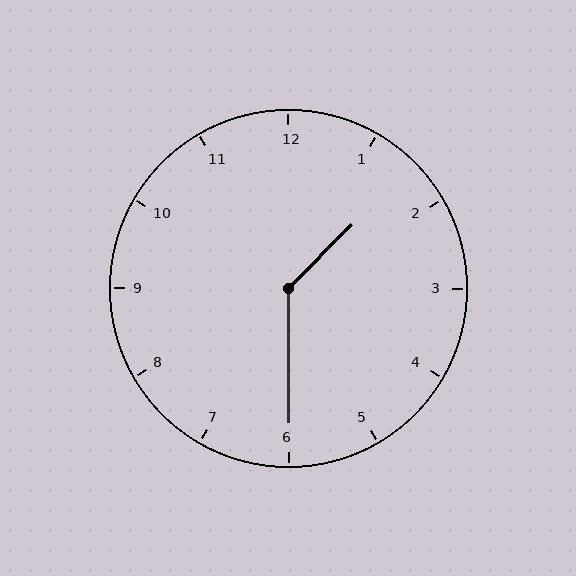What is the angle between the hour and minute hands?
Approximately 135 degrees.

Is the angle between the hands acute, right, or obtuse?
It is obtuse.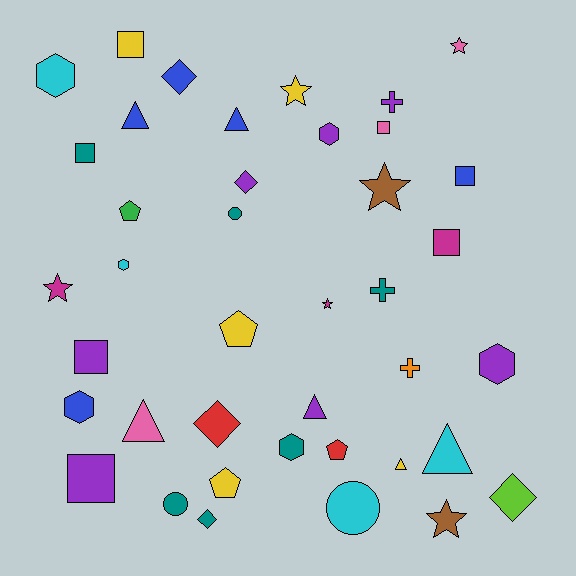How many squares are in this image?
There are 7 squares.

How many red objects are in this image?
There are 2 red objects.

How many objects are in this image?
There are 40 objects.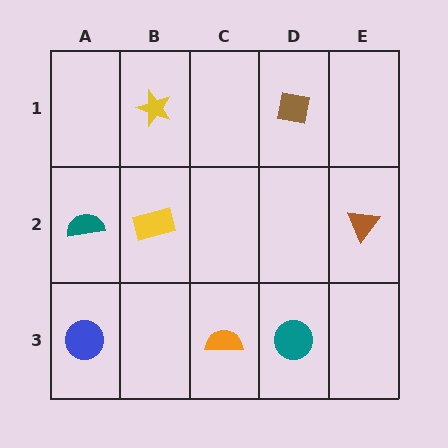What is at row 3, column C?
An orange semicircle.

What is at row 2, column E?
A brown triangle.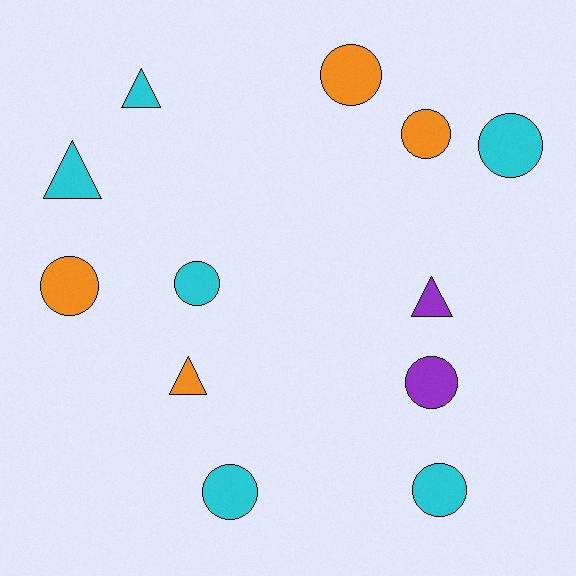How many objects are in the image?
There are 12 objects.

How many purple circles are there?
There is 1 purple circle.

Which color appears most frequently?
Cyan, with 6 objects.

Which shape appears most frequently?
Circle, with 8 objects.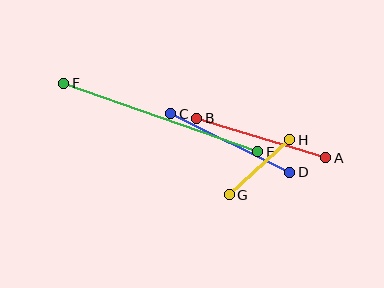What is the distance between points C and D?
The distance is approximately 132 pixels.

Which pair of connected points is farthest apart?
Points E and F are farthest apart.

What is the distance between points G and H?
The distance is approximately 82 pixels.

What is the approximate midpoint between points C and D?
The midpoint is at approximately (230, 143) pixels.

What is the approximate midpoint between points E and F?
The midpoint is at approximately (161, 118) pixels.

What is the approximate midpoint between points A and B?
The midpoint is at approximately (261, 138) pixels.